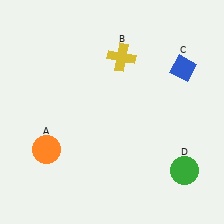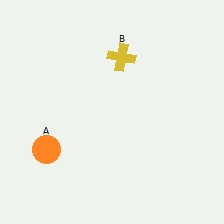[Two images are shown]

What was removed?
The green circle (D), the blue diamond (C) were removed in Image 2.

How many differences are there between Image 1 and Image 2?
There are 2 differences between the two images.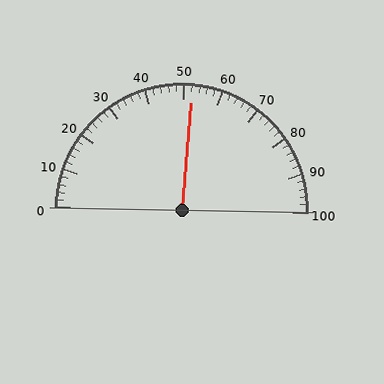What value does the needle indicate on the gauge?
The needle indicates approximately 52.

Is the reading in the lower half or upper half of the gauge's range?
The reading is in the upper half of the range (0 to 100).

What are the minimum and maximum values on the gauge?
The gauge ranges from 0 to 100.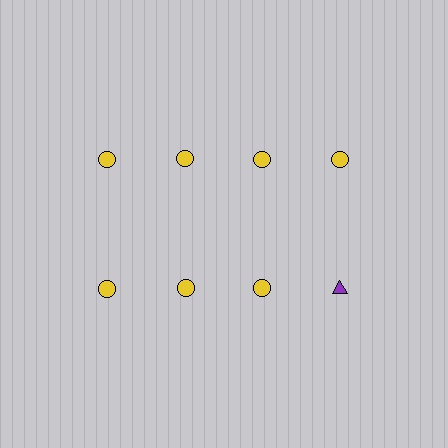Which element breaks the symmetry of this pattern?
The purple triangle in the second row, second from right column breaks the symmetry. All other shapes are yellow circles.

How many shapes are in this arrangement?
There are 8 shapes arranged in a grid pattern.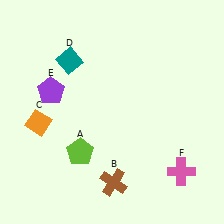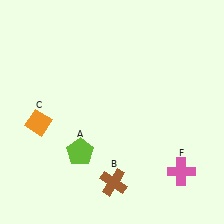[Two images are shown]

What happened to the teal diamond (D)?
The teal diamond (D) was removed in Image 2. It was in the top-left area of Image 1.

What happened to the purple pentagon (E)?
The purple pentagon (E) was removed in Image 2. It was in the top-left area of Image 1.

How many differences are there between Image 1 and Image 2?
There are 2 differences between the two images.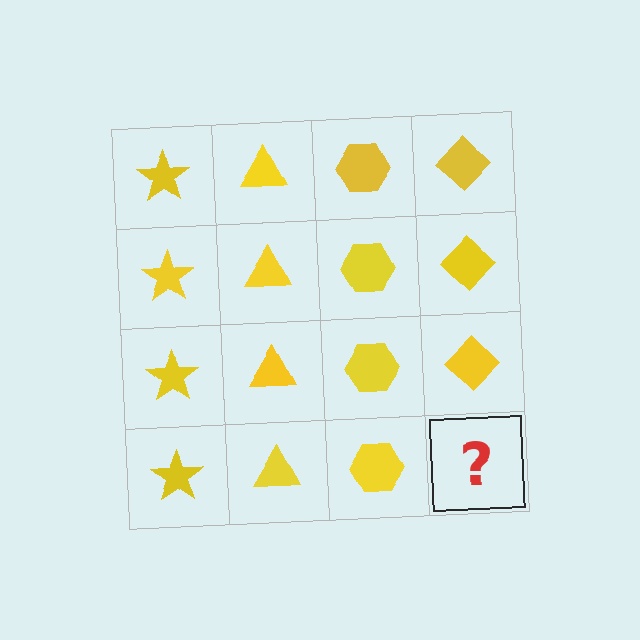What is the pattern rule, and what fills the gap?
The rule is that each column has a consistent shape. The gap should be filled with a yellow diamond.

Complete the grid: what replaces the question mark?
The question mark should be replaced with a yellow diamond.